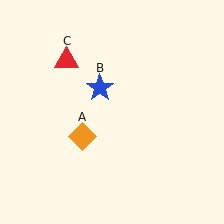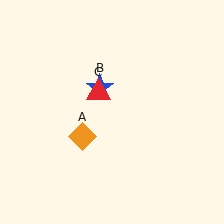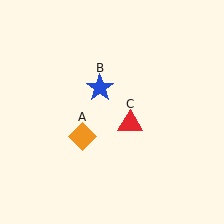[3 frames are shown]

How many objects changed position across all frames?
1 object changed position: red triangle (object C).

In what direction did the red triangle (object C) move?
The red triangle (object C) moved down and to the right.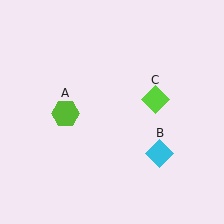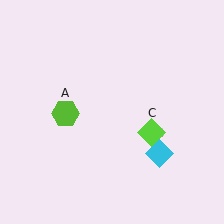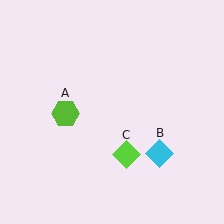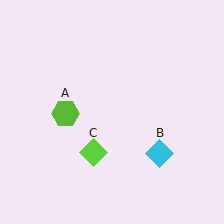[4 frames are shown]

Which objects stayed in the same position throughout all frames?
Lime hexagon (object A) and cyan diamond (object B) remained stationary.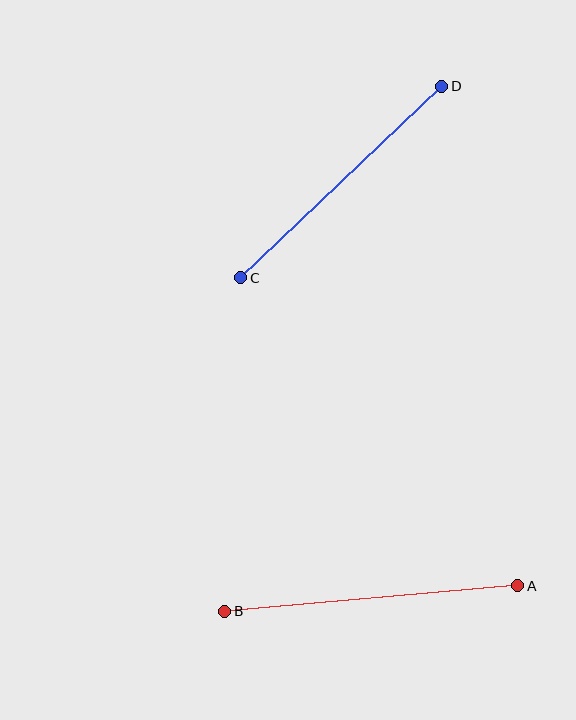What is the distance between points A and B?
The distance is approximately 294 pixels.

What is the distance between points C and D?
The distance is approximately 277 pixels.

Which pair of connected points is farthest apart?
Points A and B are farthest apart.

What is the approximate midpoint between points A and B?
The midpoint is at approximately (371, 598) pixels.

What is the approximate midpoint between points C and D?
The midpoint is at approximately (341, 182) pixels.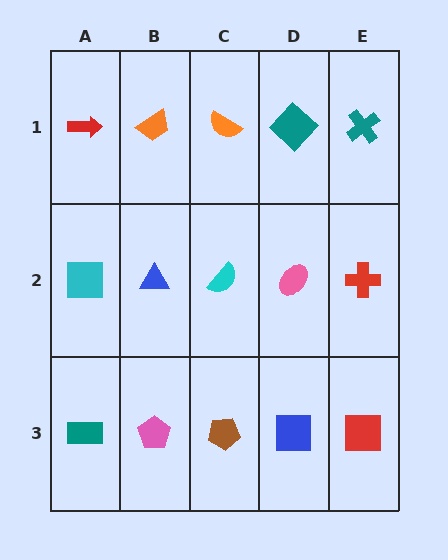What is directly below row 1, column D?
A pink ellipse.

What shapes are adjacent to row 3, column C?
A cyan semicircle (row 2, column C), a pink pentagon (row 3, column B), a blue square (row 3, column D).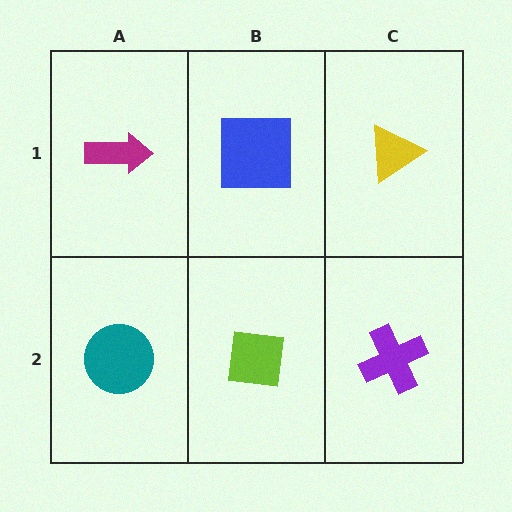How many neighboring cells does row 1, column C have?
2.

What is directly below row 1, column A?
A teal circle.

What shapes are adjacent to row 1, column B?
A lime square (row 2, column B), a magenta arrow (row 1, column A), a yellow triangle (row 1, column C).